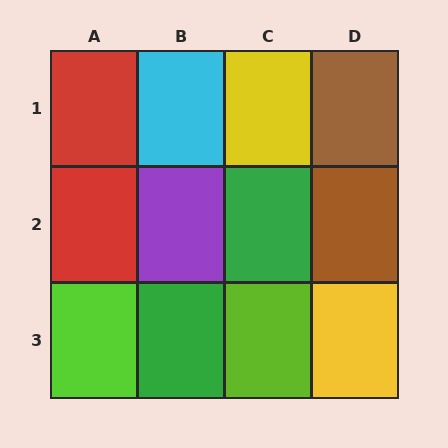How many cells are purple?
1 cell is purple.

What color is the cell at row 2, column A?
Red.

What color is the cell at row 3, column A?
Lime.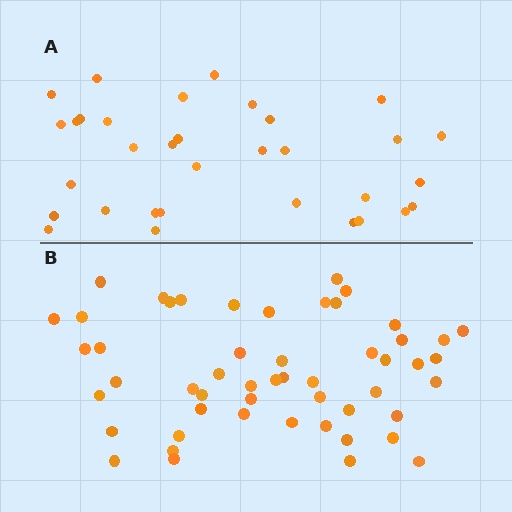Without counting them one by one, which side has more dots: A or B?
Region B (the bottom region) has more dots.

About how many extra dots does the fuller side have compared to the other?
Region B has approximately 20 more dots than region A.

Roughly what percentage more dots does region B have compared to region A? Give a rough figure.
About 60% more.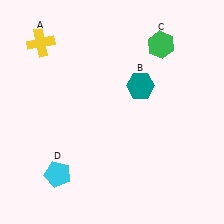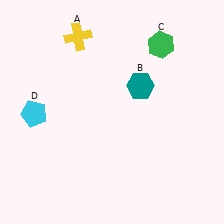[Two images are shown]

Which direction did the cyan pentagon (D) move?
The cyan pentagon (D) moved up.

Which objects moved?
The objects that moved are: the yellow cross (A), the cyan pentagon (D).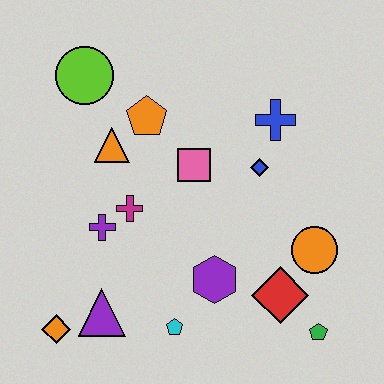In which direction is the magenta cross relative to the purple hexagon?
The magenta cross is to the left of the purple hexagon.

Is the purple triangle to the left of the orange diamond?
No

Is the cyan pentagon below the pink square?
Yes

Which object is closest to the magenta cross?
The purple cross is closest to the magenta cross.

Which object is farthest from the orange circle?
The lime circle is farthest from the orange circle.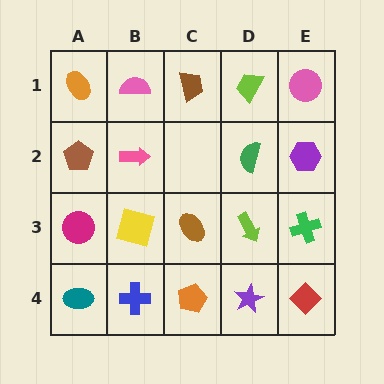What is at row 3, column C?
A brown ellipse.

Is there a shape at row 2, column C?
No, that cell is empty.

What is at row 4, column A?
A teal ellipse.